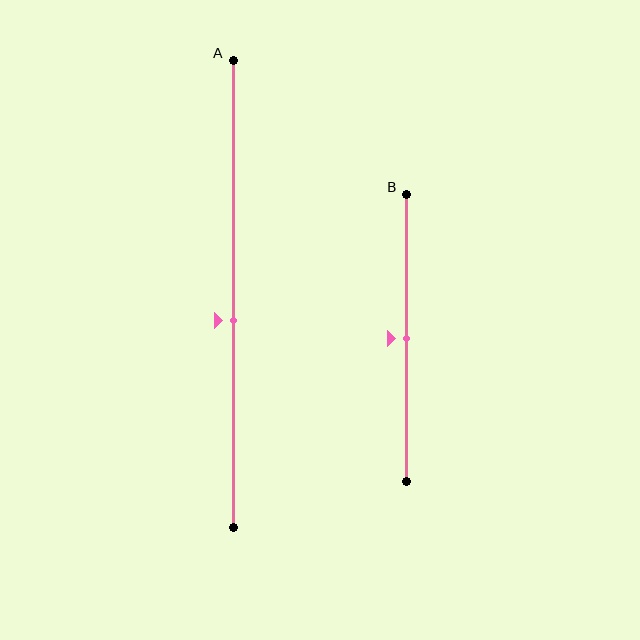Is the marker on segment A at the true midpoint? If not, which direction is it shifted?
No, the marker on segment A is shifted downward by about 6% of the segment length.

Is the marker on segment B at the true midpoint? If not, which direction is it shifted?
Yes, the marker on segment B is at the true midpoint.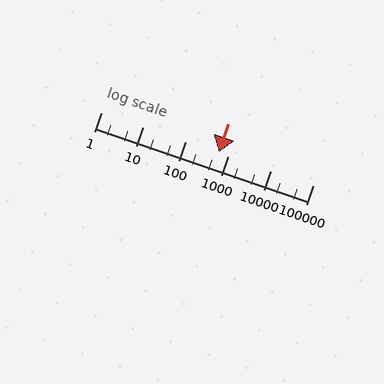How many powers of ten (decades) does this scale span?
The scale spans 5 decades, from 1 to 100000.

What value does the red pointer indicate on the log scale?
The pointer indicates approximately 610.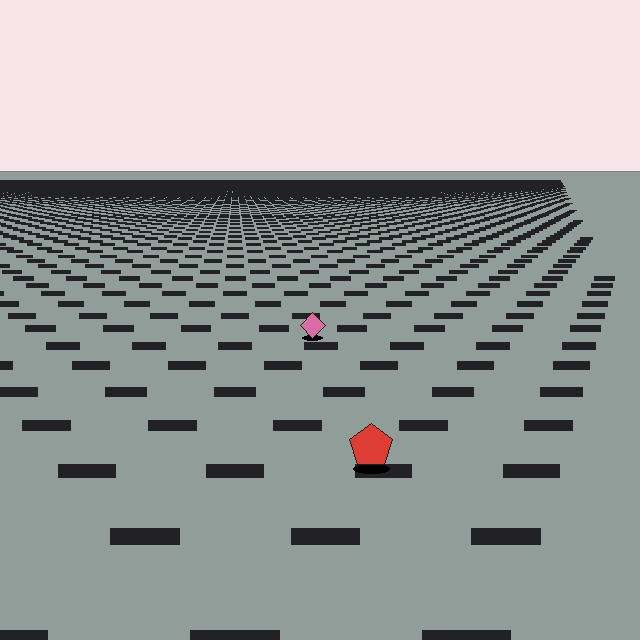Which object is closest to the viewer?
The red pentagon is closest. The texture marks near it are larger and more spread out.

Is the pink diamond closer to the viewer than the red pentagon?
No. The red pentagon is closer — you can tell from the texture gradient: the ground texture is coarser near it.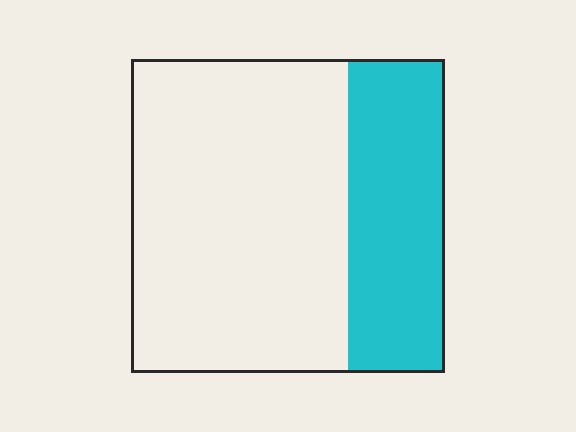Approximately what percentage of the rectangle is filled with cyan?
Approximately 30%.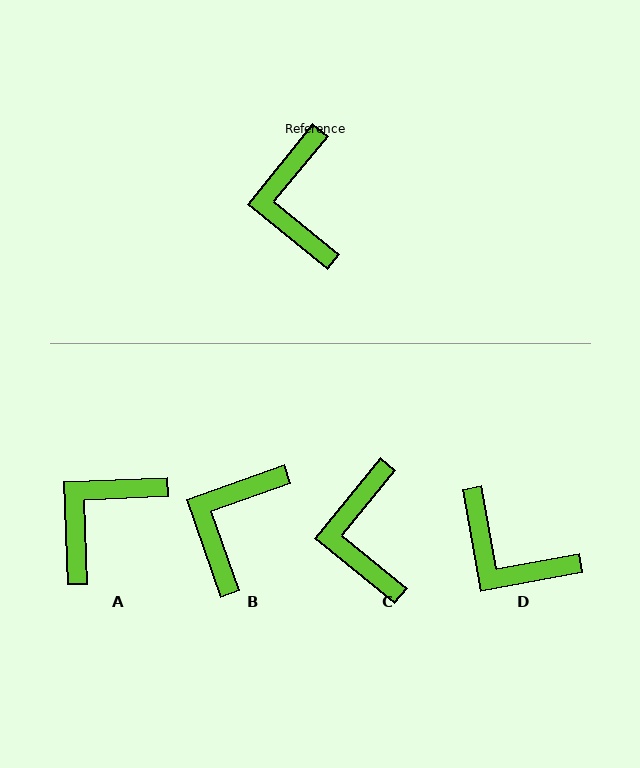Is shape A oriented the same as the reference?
No, it is off by about 48 degrees.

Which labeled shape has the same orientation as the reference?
C.